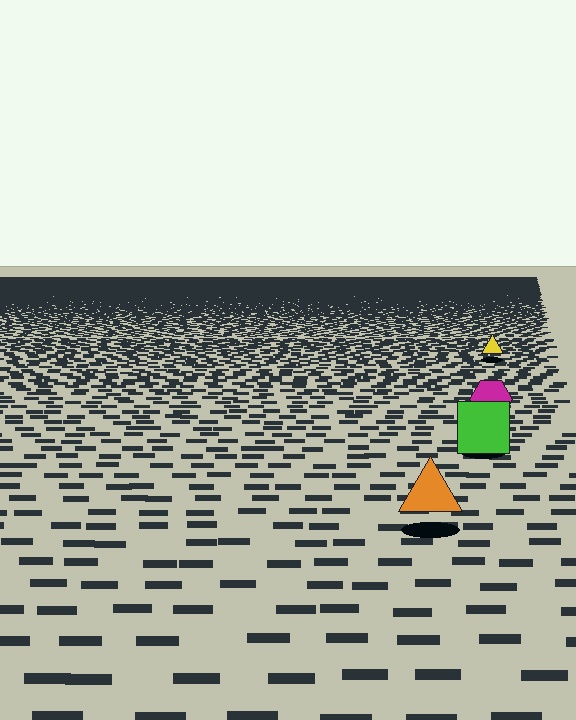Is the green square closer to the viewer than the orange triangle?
No. The orange triangle is closer — you can tell from the texture gradient: the ground texture is coarser near it.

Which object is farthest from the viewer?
The yellow triangle is farthest from the viewer. It appears smaller and the ground texture around it is denser.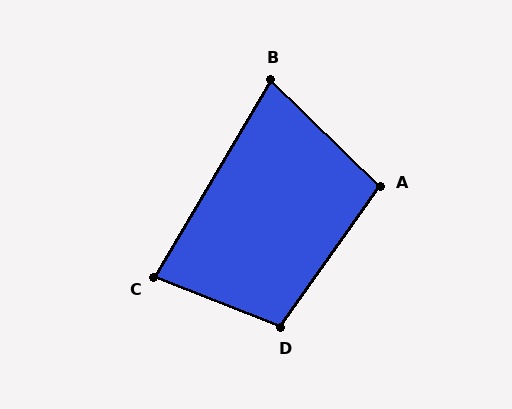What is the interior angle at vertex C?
Approximately 81 degrees (acute).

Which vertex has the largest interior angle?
D, at approximately 104 degrees.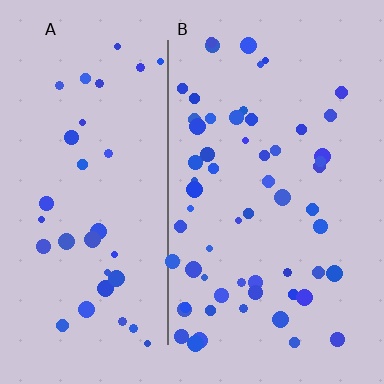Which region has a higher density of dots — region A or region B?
B (the right).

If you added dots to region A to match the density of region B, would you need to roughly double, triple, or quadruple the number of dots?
Approximately double.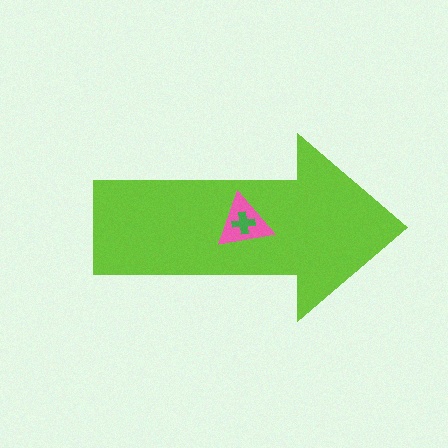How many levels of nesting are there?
3.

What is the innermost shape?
The green cross.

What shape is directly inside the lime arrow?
The pink triangle.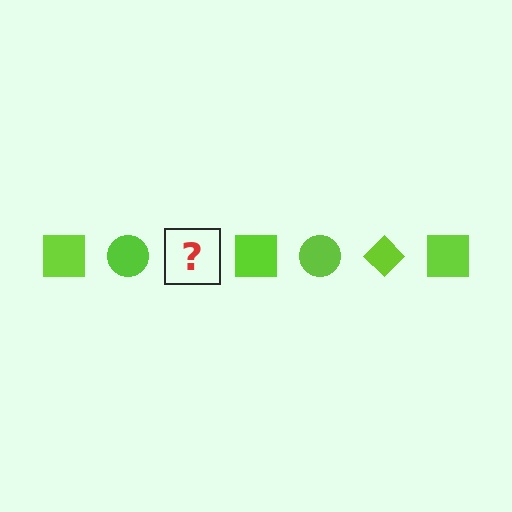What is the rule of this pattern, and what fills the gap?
The rule is that the pattern cycles through square, circle, diamond shapes in lime. The gap should be filled with a lime diamond.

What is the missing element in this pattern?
The missing element is a lime diamond.